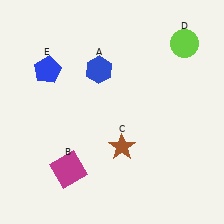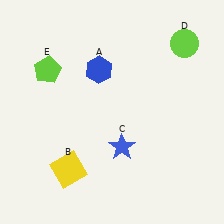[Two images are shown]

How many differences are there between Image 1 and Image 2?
There are 3 differences between the two images.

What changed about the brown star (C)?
In Image 1, C is brown. In Image 2, it changed to blue.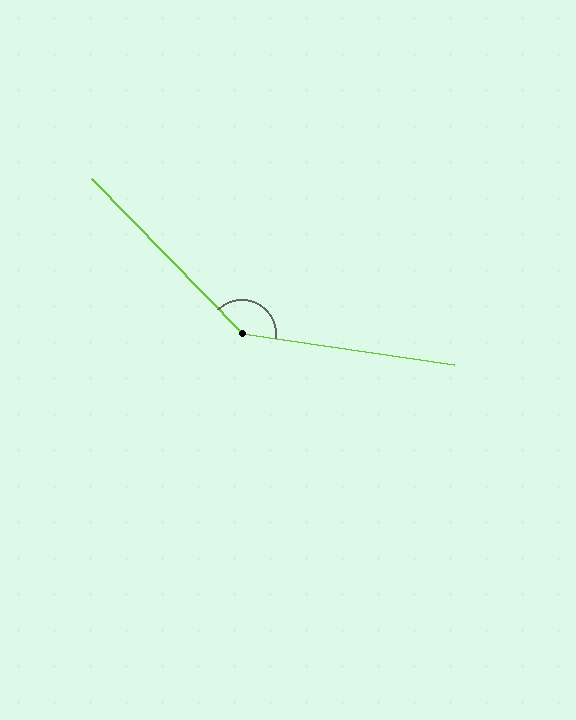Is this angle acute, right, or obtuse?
It is obtuse.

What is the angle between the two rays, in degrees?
Approximately 142 degrees.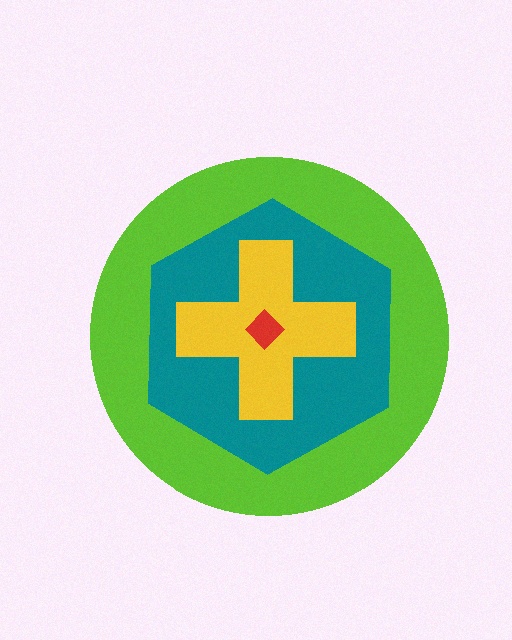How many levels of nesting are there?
4.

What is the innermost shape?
The red diamond.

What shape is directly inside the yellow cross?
The red diamond.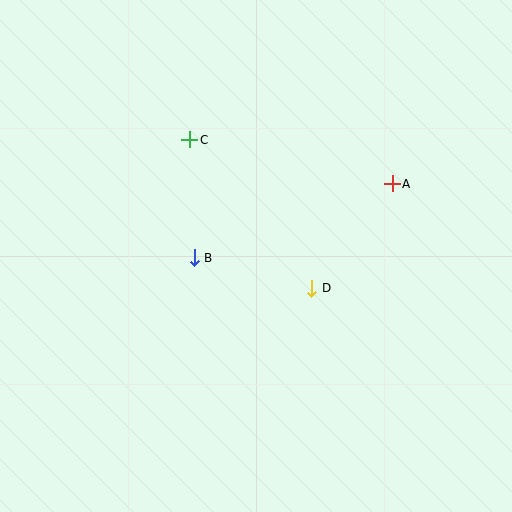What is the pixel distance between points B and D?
The distance between B and D is 121 pixels.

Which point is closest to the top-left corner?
Point C is closest to the top-left corner.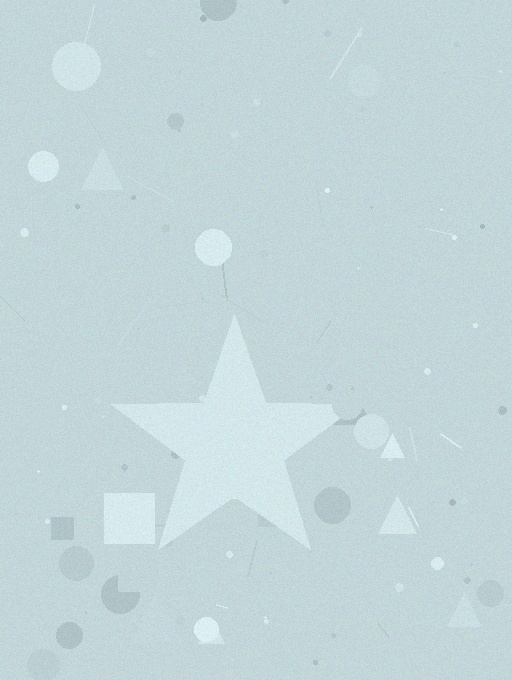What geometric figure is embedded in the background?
A star is embedded in the background.